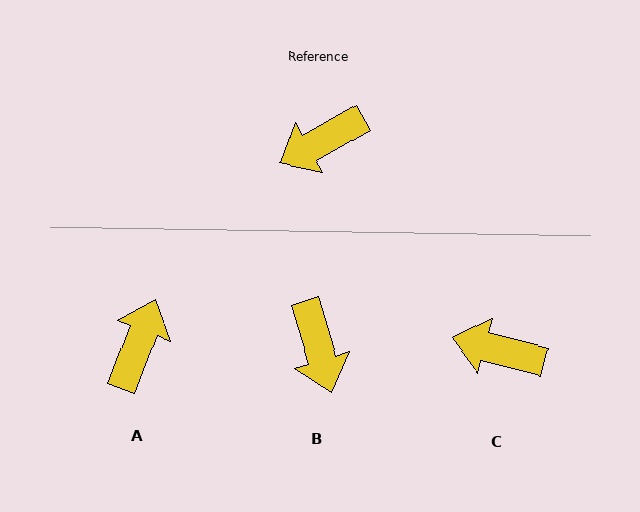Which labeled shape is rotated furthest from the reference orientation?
A, about 140 degrees away.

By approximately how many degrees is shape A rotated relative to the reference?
Approximately 140 degrees clockwise.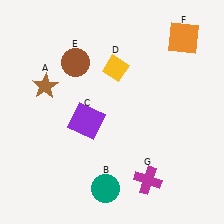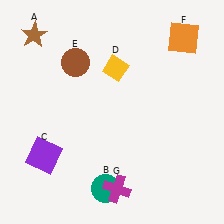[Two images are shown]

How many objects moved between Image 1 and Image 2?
3 objects moved between the two images.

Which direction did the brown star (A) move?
The brown star (A) moved up.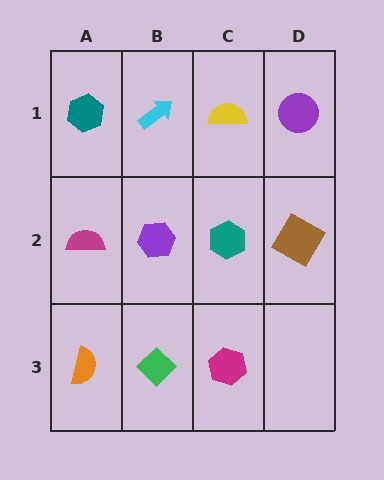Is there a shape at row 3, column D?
No, that cell is empty.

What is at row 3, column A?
An orange semicircle.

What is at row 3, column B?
A green diamond.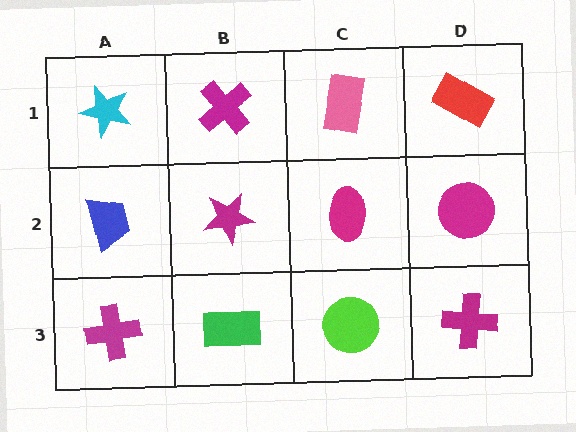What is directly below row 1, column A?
A blue trapezoid.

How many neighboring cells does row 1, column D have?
2.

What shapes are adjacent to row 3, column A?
A blue trapezoid (row 2, column A), a green rectangle (row 3, column B).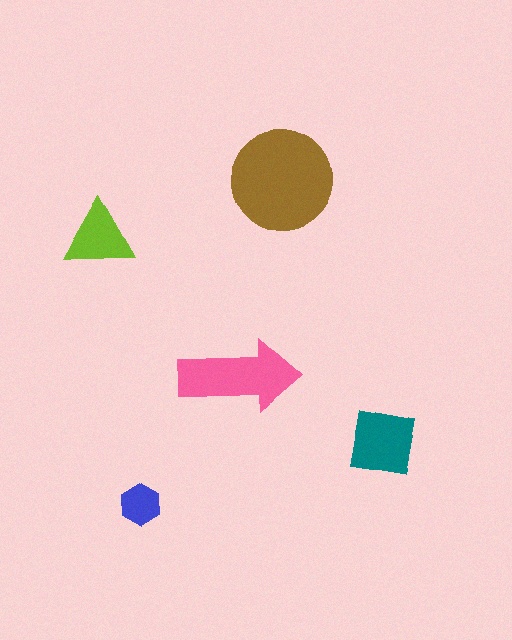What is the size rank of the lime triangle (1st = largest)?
4th.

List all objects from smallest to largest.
The blue hexagon, the lime triangle, the teal square, the pink arrow, the brown circle.